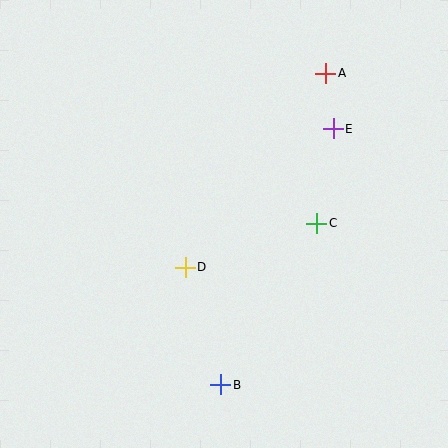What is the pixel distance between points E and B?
The distance between E and B is 280 pixels.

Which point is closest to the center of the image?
Point D at (185, 267) is closest to the center.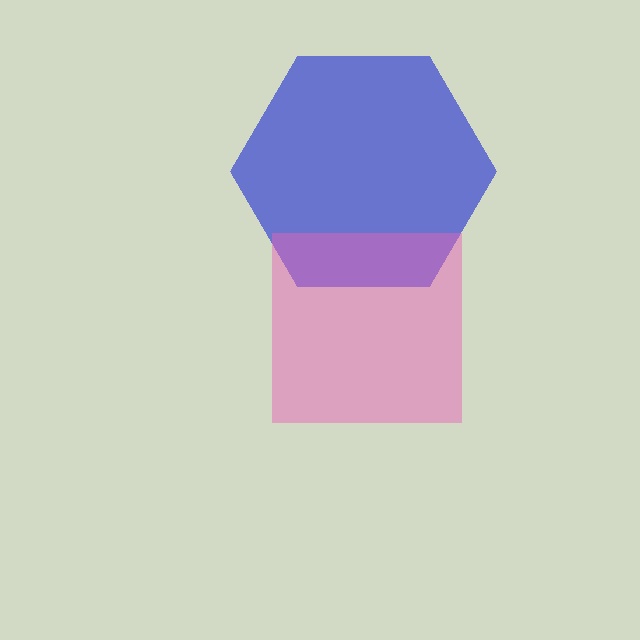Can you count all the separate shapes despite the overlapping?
Yes, there are 2 separate shapes.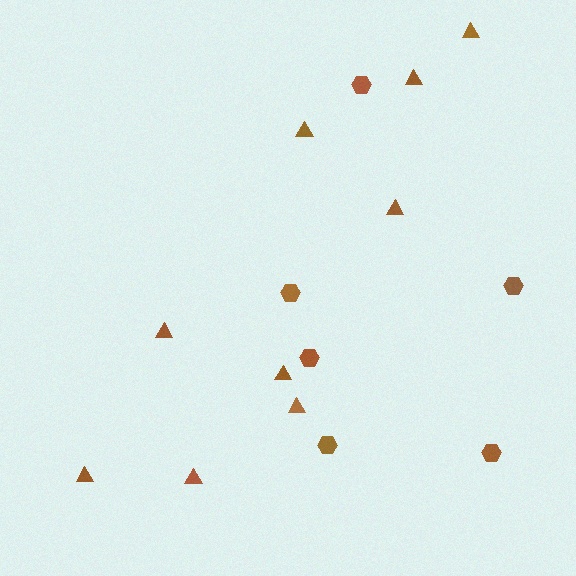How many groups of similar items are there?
There are 2 groups: one group of hexagons (6) and one group of triangles (9).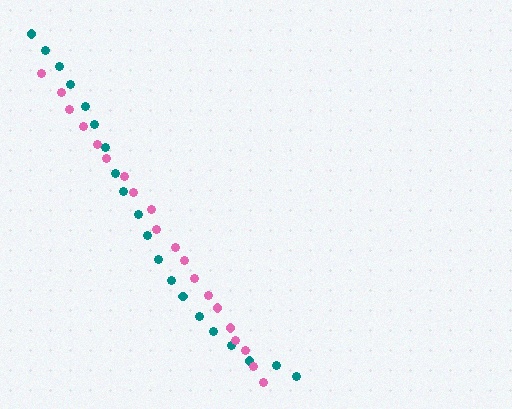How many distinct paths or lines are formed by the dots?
There are 2 distinct paths.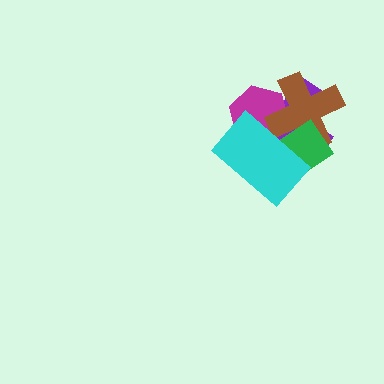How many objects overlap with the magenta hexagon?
3 objects overlap with the magenta hexagon.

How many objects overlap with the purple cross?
4 objects overlap with the purple cross.